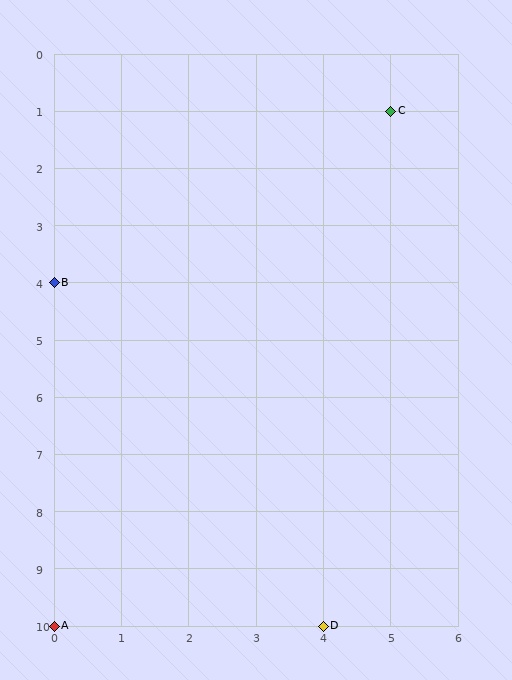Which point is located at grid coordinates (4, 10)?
Point D is at (4, 10).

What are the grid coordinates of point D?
Point D is at grid coordinates (4, 10).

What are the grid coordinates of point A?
Point A is at grid coordinates (0, 10).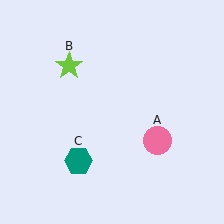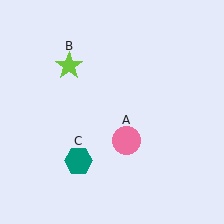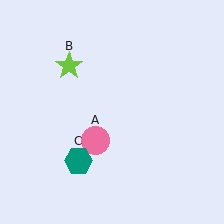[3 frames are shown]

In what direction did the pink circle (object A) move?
The pink circle (object A) moved left.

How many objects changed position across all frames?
1 object changed position: pink circle (object A).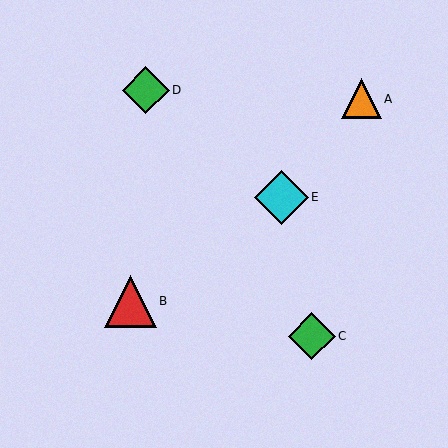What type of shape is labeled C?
Shape C is a green diamond.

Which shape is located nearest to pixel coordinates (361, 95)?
The orange triangle (labeled A) at (361, 99) is nearest to that location.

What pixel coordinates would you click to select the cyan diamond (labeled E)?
Click at (281, 197) to select the cyan diamond E.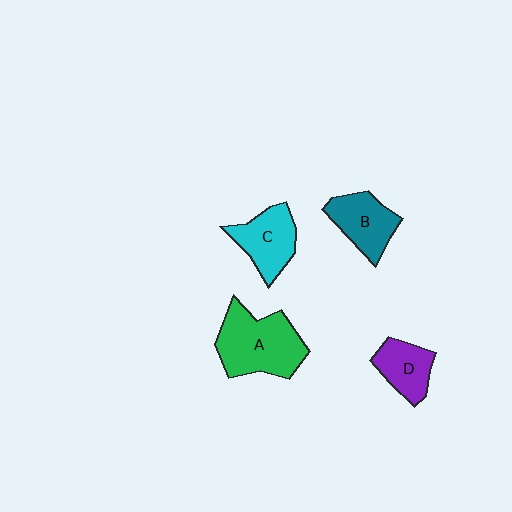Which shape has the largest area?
Shape A (green).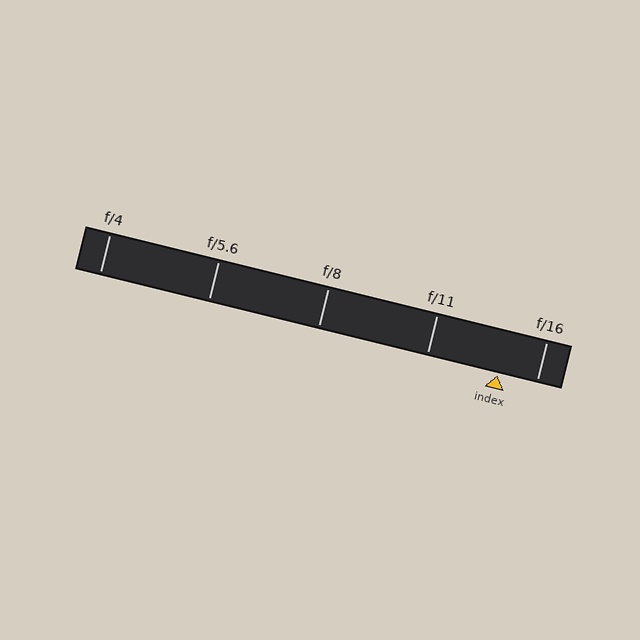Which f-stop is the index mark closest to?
The index mark is closest to f/16.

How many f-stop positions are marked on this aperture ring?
There are 5 f-stop positions marked.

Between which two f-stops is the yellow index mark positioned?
The index mark is between f/11 and f/16.